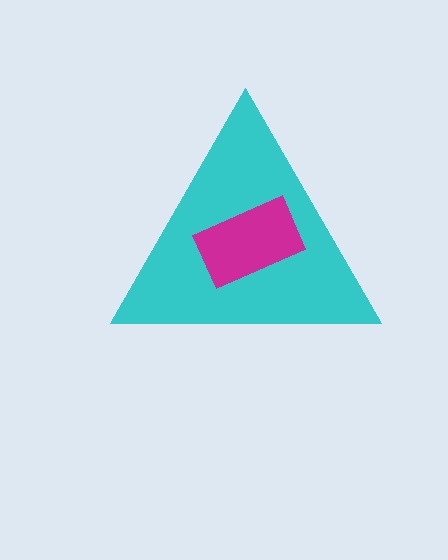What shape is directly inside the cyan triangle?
The magenta rectangle.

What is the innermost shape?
The magenta rectangle.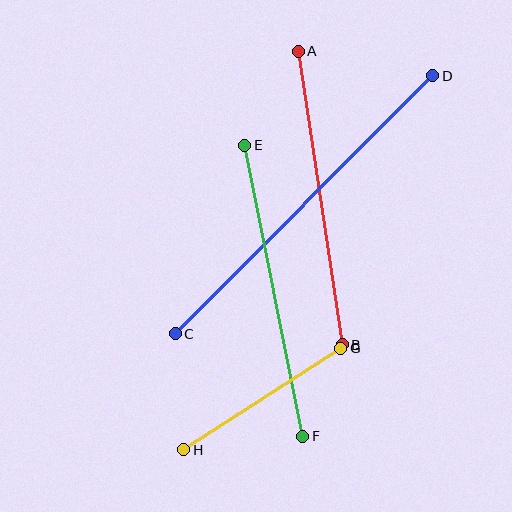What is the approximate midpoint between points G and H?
The midpoint is at approximately (262, 399) pixels.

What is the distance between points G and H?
The distance is approximately 187 pixels.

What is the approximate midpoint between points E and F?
The midpoint is at approximately (274, 291) pixels.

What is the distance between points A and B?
The distance is approximately 297 pixels.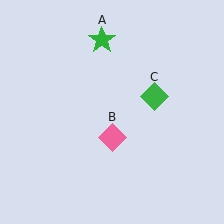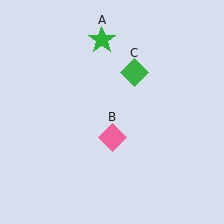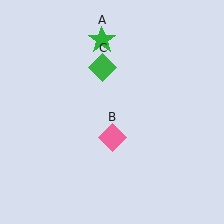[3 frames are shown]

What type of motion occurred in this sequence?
The green diamond (object C) rotated counterclockwise around the center of the scene.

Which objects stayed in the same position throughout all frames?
Green star (object A) and pink diamond (object B) remained stationary.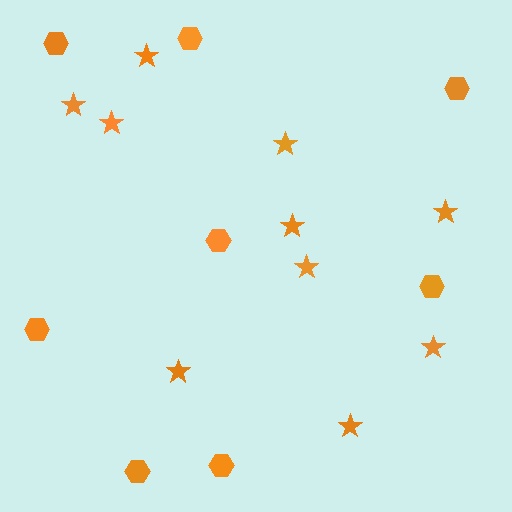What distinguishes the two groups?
There are 2 groups: one group of hexagons (8) and one group of stars (10).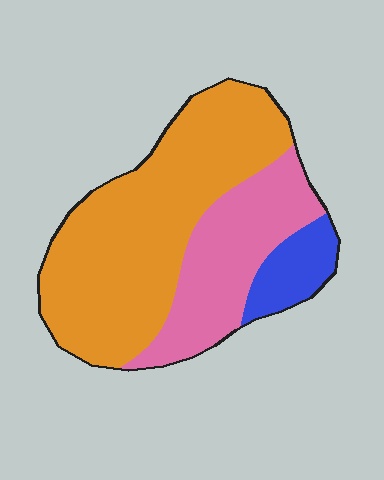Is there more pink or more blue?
Pink.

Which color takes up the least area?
Blue, at roughly 10%.